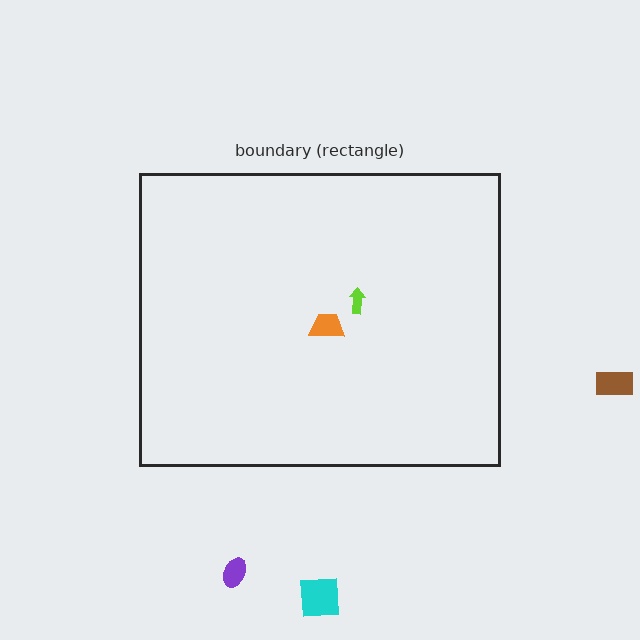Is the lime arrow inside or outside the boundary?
Inside.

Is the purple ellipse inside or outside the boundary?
Outside.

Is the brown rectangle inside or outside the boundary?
Outside.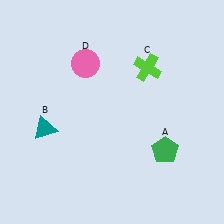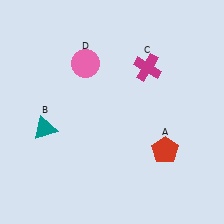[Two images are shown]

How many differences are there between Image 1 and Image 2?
There are 2 differences between the two images.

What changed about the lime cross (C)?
In Image 1, C is lime. In Image 2, it changed to magenta.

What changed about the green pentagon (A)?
In Image 1, A is green. In Image 2, it changed to red.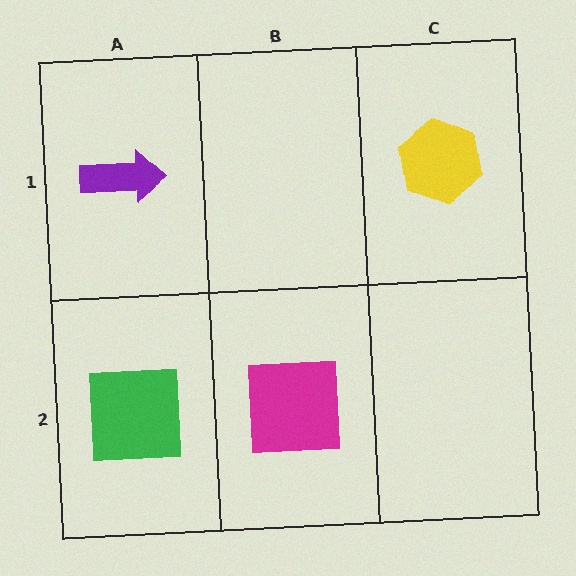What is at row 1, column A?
A purple arrow.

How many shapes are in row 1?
2 shapes.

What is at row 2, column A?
A green square.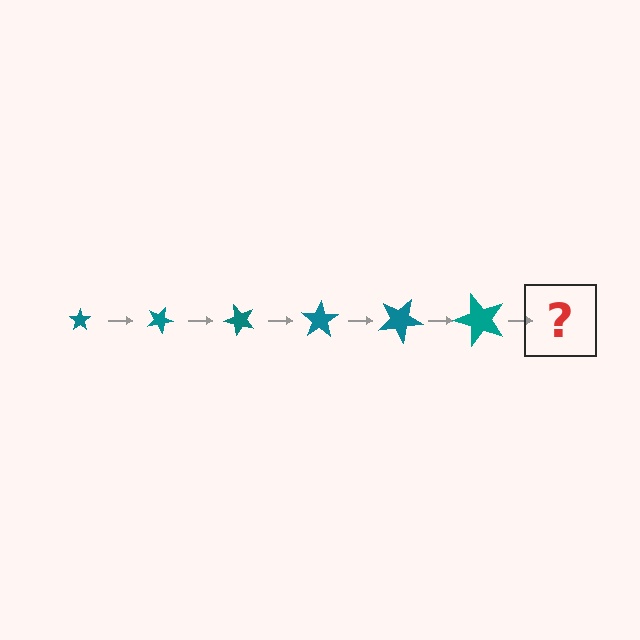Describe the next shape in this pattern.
It should be a star, larger than the previous one and rotated 150 degrees from the start.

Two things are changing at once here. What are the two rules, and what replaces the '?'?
The two rules are that the star grows larger each step and it rotates 25 degrees each step. The '?' should be a star, larger than the previous one and rotated 150 degrees from the start.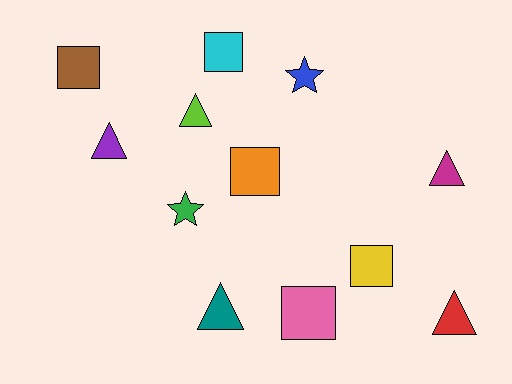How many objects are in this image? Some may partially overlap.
There are 12 objects.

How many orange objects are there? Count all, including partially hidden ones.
There is 1 orange object.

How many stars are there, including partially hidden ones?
There are 2 stars.